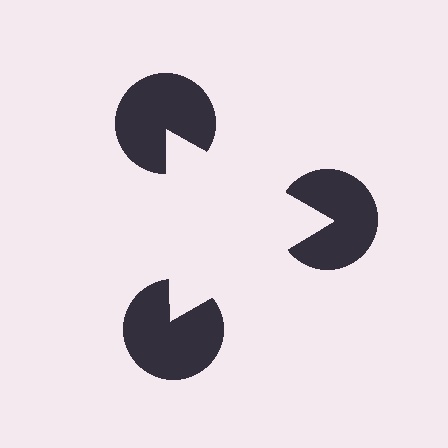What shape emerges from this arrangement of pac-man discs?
An illusory triangle — its edges are inferred from the aligned wedge cuts in the pac-man discs, not physically drawn.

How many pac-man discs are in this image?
There are 3 — one at each vertex of the illusory triangle.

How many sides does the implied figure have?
3 sides.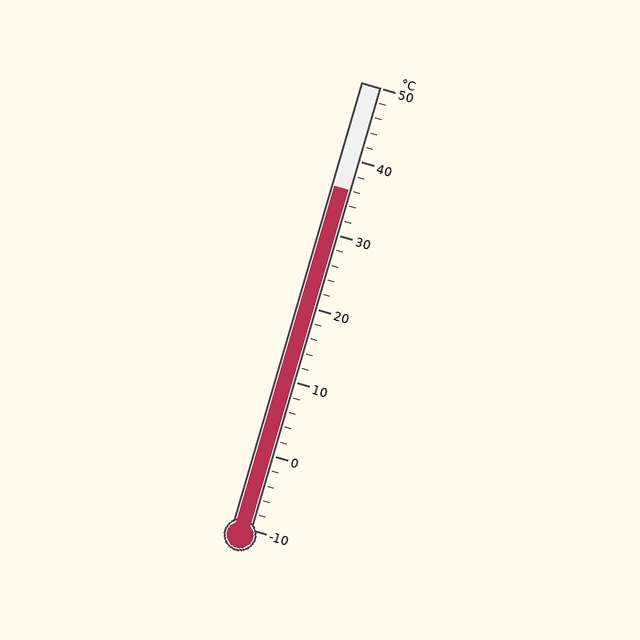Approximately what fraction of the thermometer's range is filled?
The thermometer is filled to approximately 75% of its range.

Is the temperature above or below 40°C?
The temperature is below 40°C.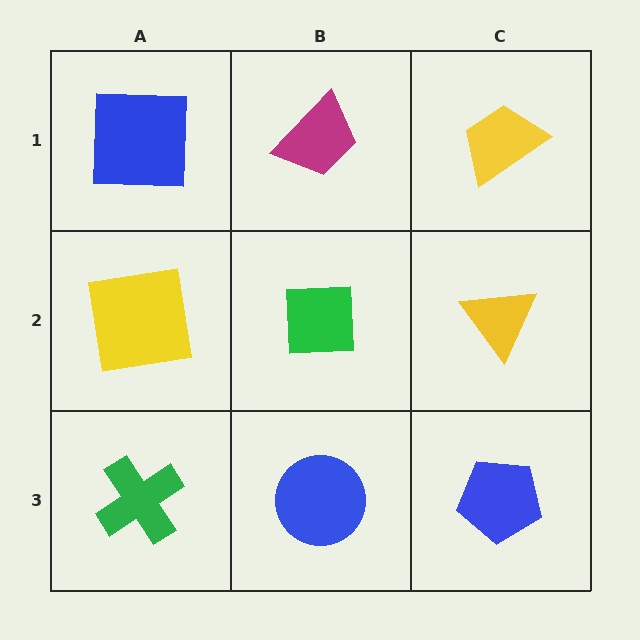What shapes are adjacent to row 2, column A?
A blue square (row 1, column A), a green cross (row 3, column A), a green square (row 2, column B).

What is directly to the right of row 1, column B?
A yellow trapezoid.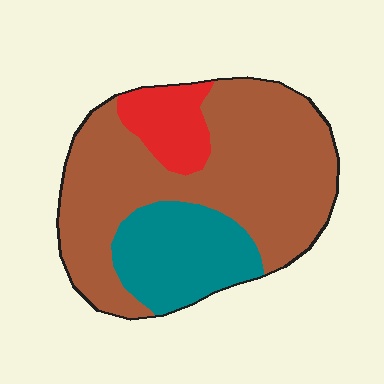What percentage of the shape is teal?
Teal takes up about one quarter (1/4) of the shape.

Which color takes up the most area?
Brown, at roughly 65%.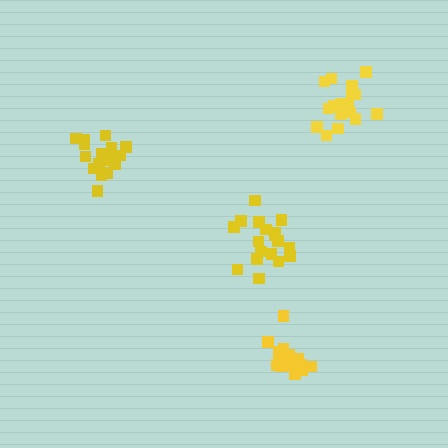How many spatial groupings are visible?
There are 4 spatial groupings.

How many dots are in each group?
Group 1: 19 dots, Group 2: 16 dots, Group 3: 18 dots, Group 4: 18 dots (71 total).